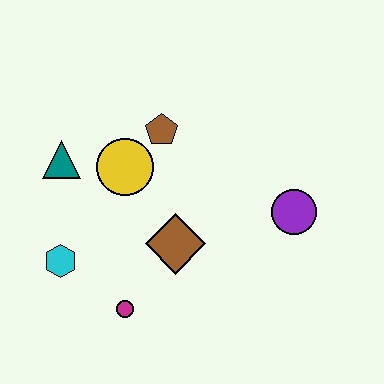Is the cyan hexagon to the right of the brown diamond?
No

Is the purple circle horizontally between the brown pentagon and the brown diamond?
No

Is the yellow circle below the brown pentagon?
Yes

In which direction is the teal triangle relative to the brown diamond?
The teal triangle is to the left of the brown diamond.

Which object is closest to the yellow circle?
The brown pentagon is closest to the yellow circle.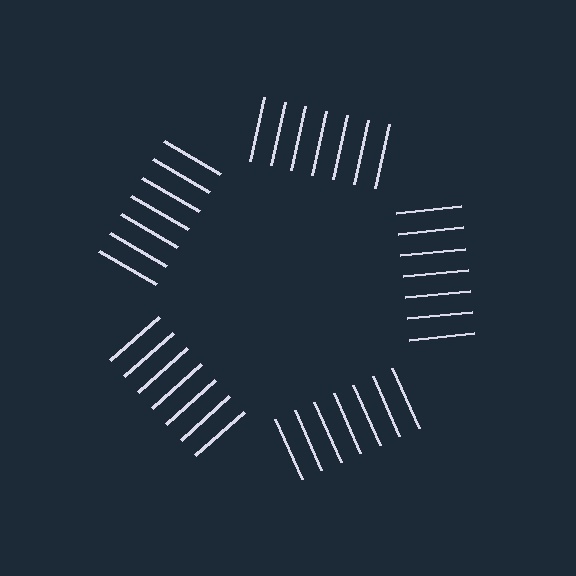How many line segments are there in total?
35 — 7 along each of the 5 edges.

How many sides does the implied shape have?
5 sides — the line-ends trace a pentagon.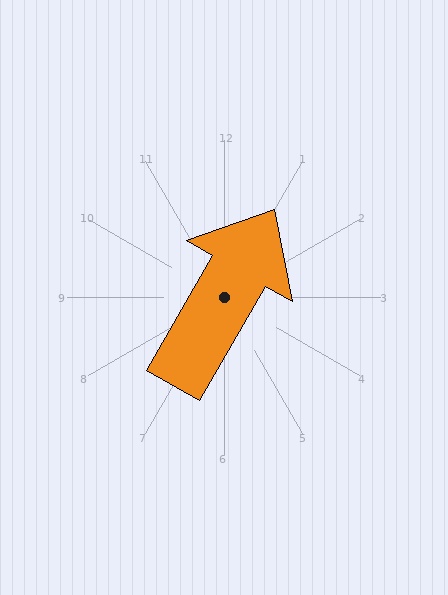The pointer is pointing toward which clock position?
Roughly 1 o'clock.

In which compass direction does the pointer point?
Northeast.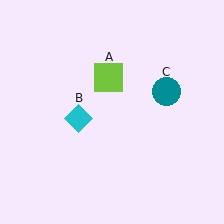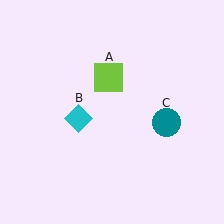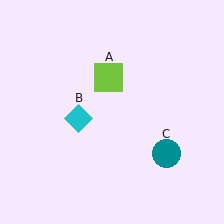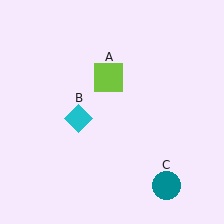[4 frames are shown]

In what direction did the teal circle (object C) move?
The teal circle (object C) moved down.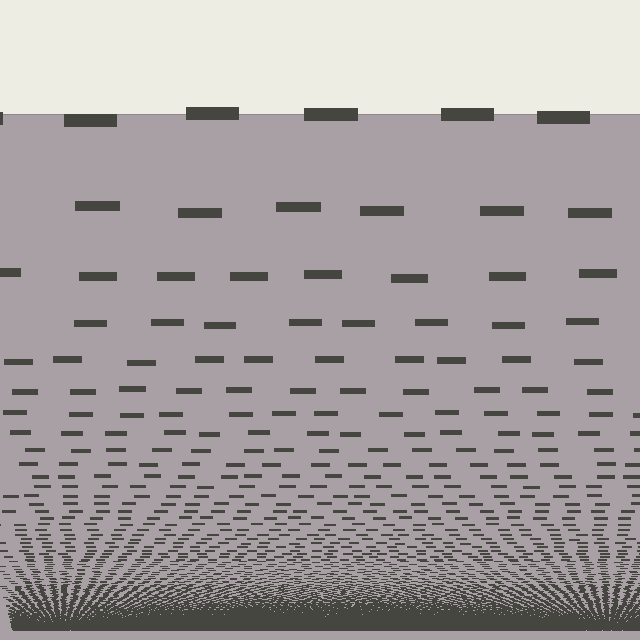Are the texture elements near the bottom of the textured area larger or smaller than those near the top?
Smaller. The gradient is inverted — elements near the bottom are smaller and denser.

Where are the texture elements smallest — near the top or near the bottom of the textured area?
Near the bottom.